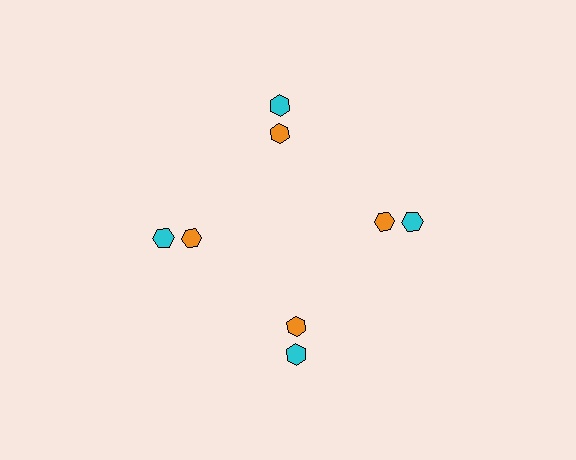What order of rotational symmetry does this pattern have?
This pattern has 4-fold rotational symmetry.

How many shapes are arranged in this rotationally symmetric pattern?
There are 8 shapes, arranged in 4 groups of 2.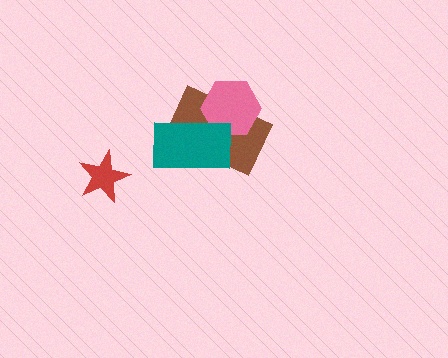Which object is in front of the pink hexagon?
The teal rectangle is in front of the pink hexagon.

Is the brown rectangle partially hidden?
Yes, it is partially covered by another shape.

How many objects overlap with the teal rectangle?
2 objects overlap with the teal rectangle.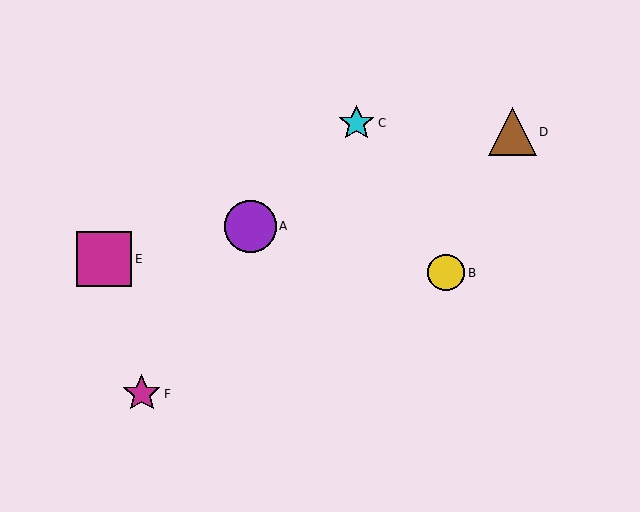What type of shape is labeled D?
Shape D is a brown triangle.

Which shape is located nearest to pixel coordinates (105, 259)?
The magenta square (labeled E) at (104, 259) is nearest to that location.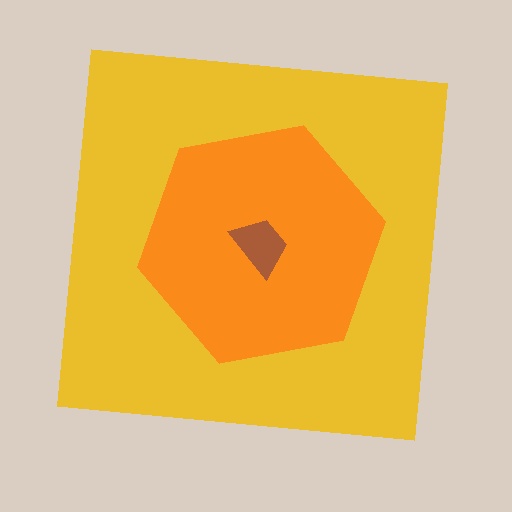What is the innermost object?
The brown trapezoid.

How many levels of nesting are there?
3.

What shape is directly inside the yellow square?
The orange hexagon.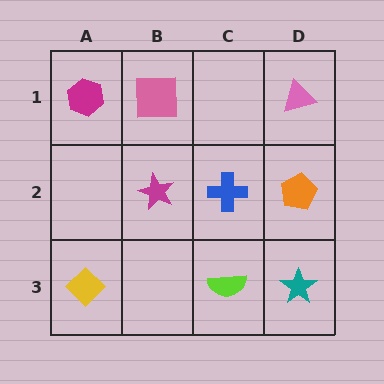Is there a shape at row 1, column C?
No, that cell is empty.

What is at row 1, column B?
A pink square.